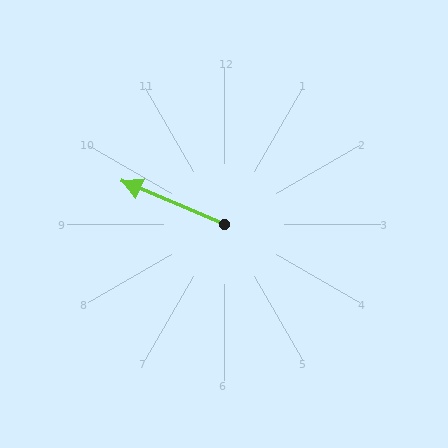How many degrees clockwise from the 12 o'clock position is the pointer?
Approximately 293 degrees.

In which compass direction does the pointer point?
Northwest.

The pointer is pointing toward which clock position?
Roughly 10 o'clock.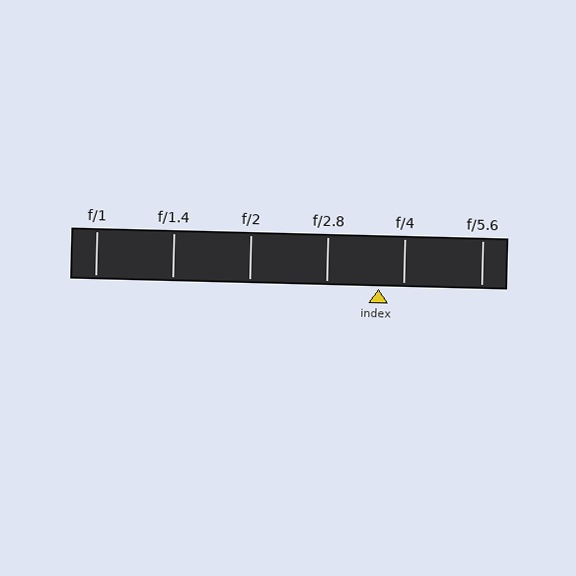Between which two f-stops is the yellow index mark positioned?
The index mark is between f/2.8 and f/4.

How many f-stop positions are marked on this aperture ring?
There are 6 f-stop positions marked.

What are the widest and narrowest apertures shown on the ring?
The widest aperture shown is f/1 and the narrowest is f/5.6.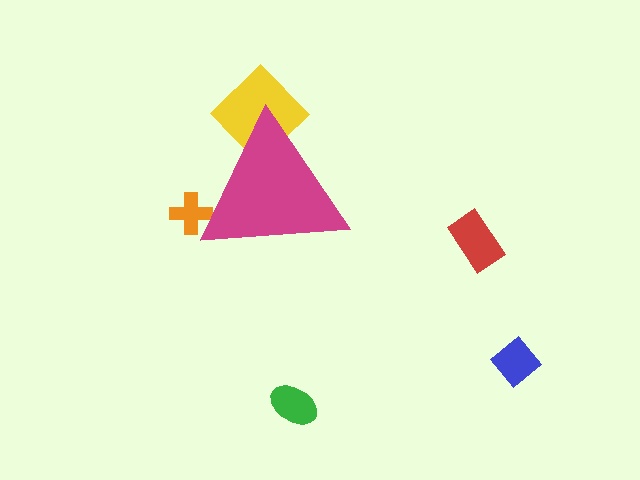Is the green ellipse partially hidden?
No, the green ellipse is fully visible.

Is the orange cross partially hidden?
Yes, the orange cross is partially hidden behind the magenta triangle.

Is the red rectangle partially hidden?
No, the red rectangle is fully visible.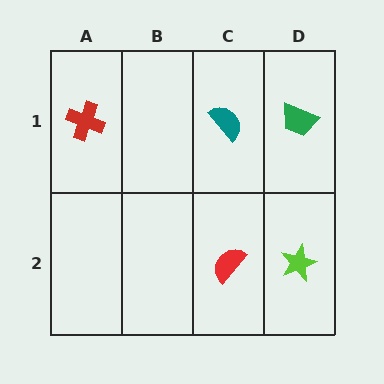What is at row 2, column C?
A red semicircle.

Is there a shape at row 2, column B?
No, that cell is empty.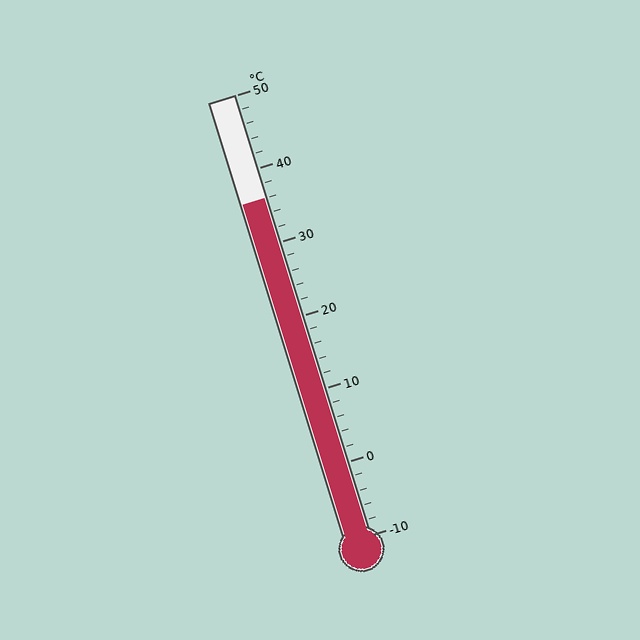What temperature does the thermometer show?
The thermometer shows approximately 36°C.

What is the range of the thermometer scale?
The thermometer scale ranges from -10°C to 50°C.